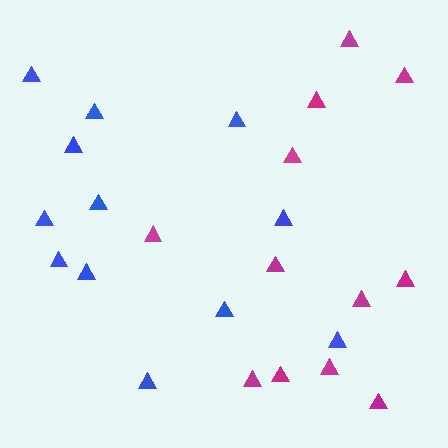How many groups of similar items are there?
There are 2 groups: one group of blue triangles (12) and one group of magenta triangles (12).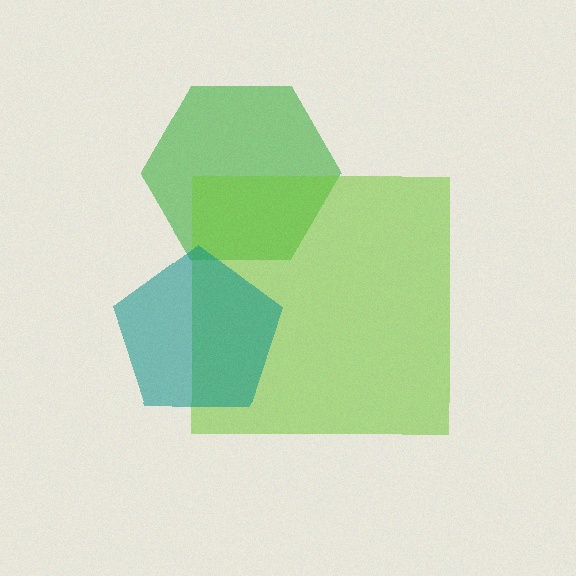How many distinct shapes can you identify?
There are 3 distinct shapes: a green hexagon, a lime square, a teal pentagon.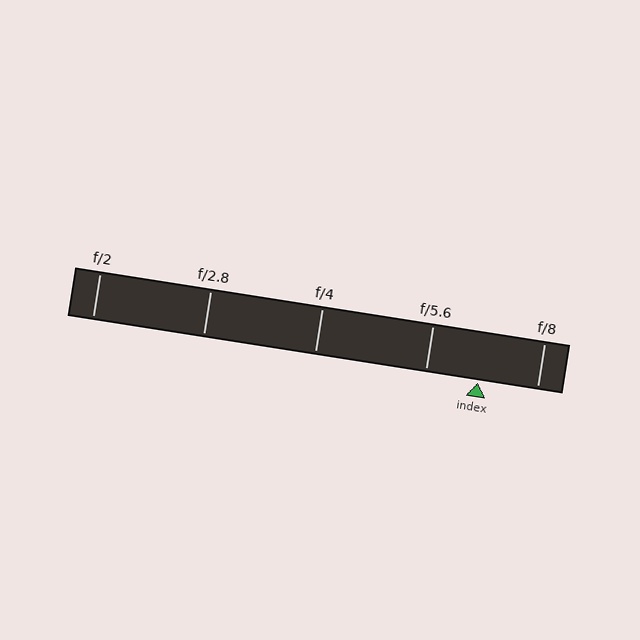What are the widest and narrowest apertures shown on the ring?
The widest aperture shown is f/2 and the narrowest is f/8.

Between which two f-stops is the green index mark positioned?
The index mark is between f/5.6 and f/8.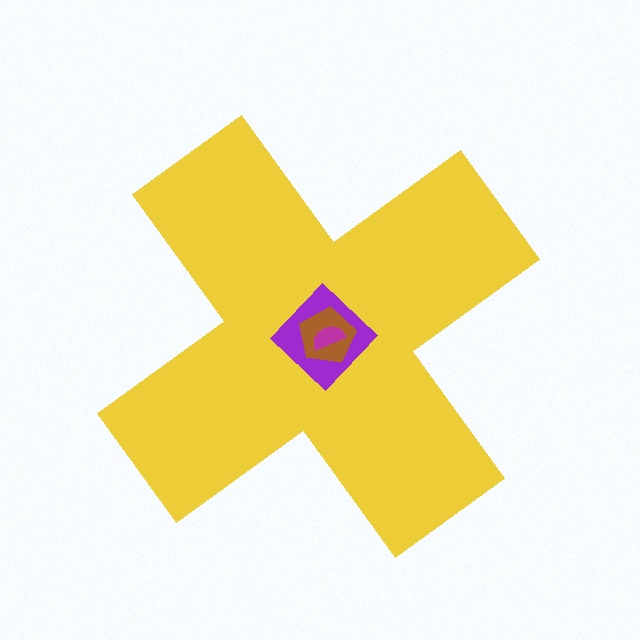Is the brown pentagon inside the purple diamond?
Yes.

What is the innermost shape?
The magenta semicircle.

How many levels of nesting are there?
4.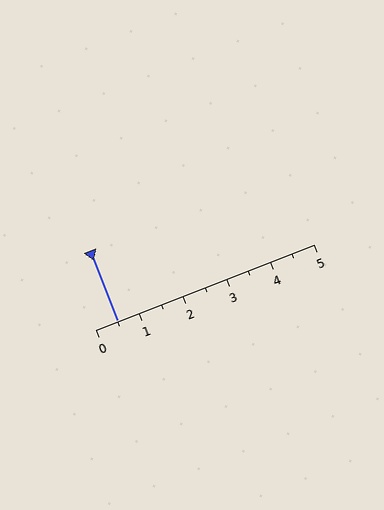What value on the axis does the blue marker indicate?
The marker indicates approximately 0.5.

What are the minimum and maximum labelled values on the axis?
The axis runs from 0 to 5.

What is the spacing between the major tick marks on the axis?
The major ticks are spaced 1 apart.